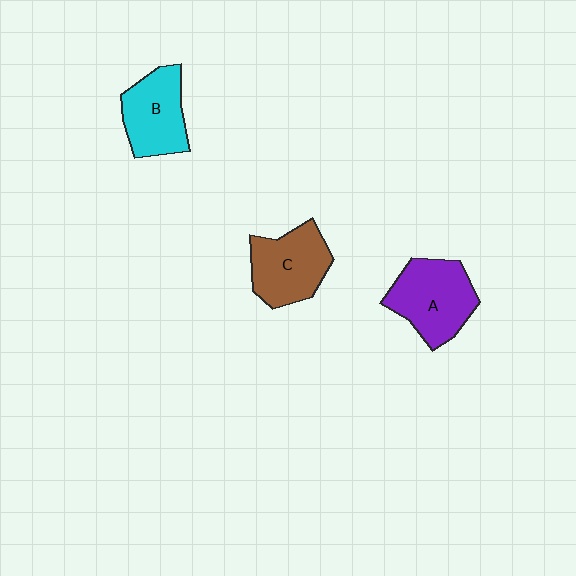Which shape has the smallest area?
Shape B (cyan).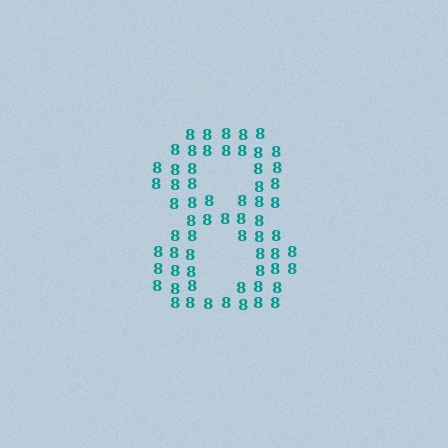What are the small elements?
The small elements are digit 8's.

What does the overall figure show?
The overall figure shows the digit 8.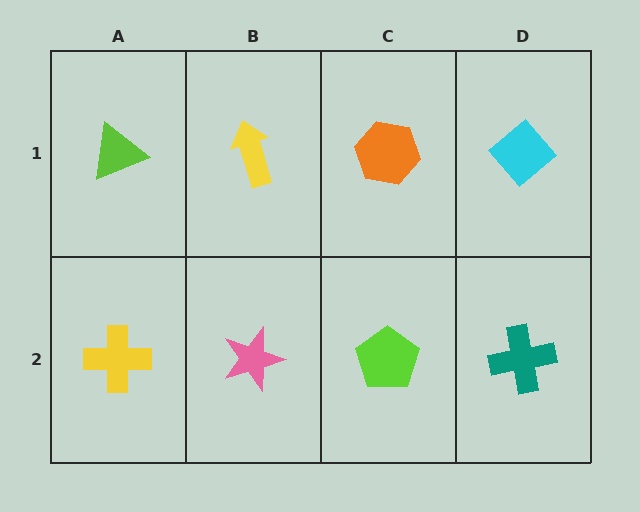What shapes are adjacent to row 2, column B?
A yellow arrow (row 1, column B), a yellow cross (row 2, column A), a lime pentagon (row 2, column C).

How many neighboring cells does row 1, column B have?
3.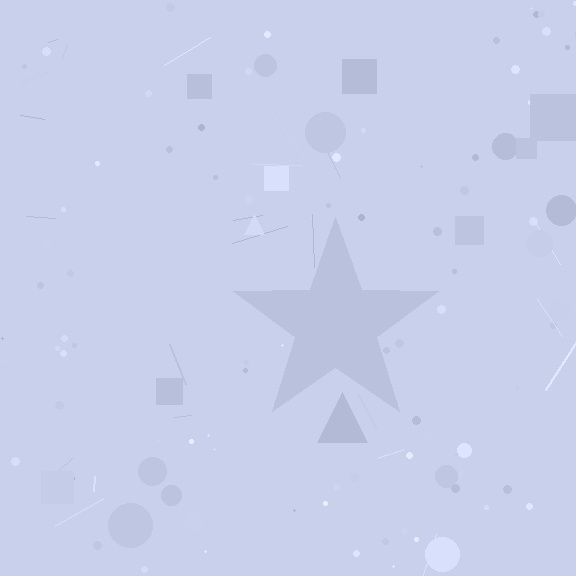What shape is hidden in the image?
A star is hidden in the image.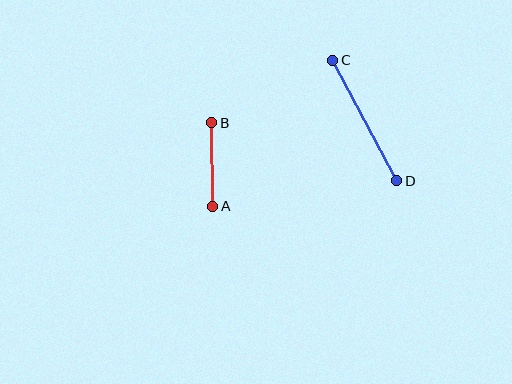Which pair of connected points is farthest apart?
Points C and D are farthest apart.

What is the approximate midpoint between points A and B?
The midpoint is at approximately (212, 164) pixels.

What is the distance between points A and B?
The distance is approximately 83 pixels.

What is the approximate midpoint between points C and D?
The midpoint is at approximately (365, 121) pixels.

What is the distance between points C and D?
The distance is approximately 136 pixels.